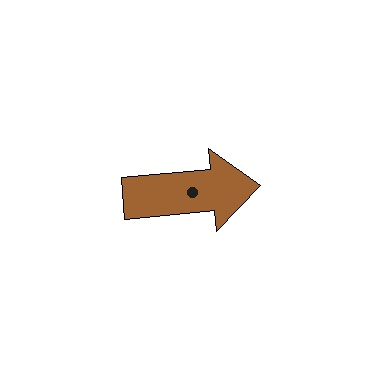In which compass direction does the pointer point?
East.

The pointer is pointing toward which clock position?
Roughly 3 o'clock.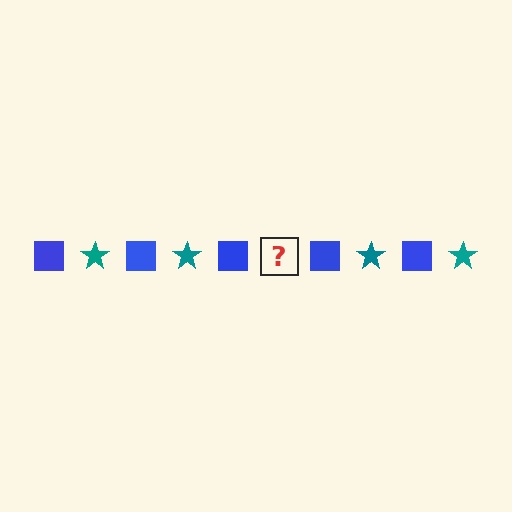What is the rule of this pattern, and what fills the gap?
The rule is that the pattern alternates between blue square and teal star. The gap should be filled with a teal star.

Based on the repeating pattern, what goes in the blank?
The blank should be a teal star.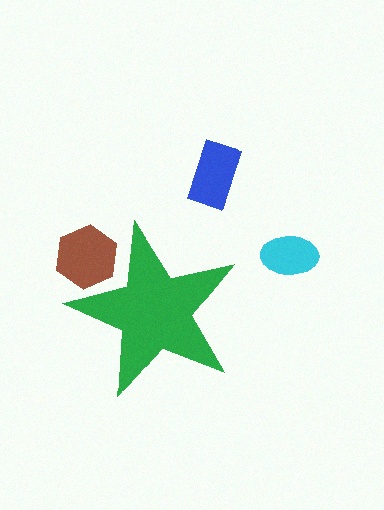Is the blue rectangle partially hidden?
No, the blue rectangle is fully visible.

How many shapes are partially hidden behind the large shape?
1 shape is partially hidden.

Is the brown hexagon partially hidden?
Yes, the brown hexagon is partially hidden behind the green star.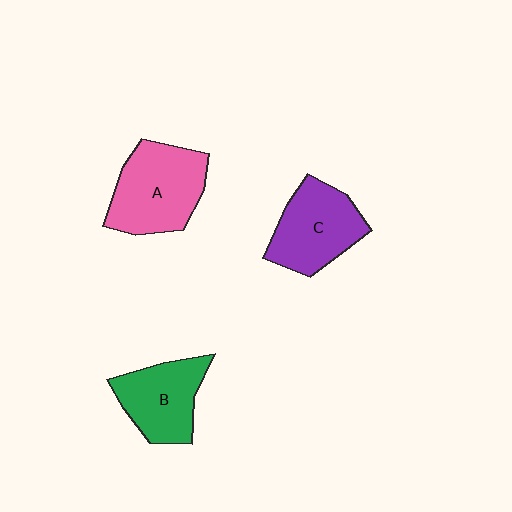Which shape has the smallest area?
Shape B (green).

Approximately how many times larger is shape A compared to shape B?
Approximately 1.2 times.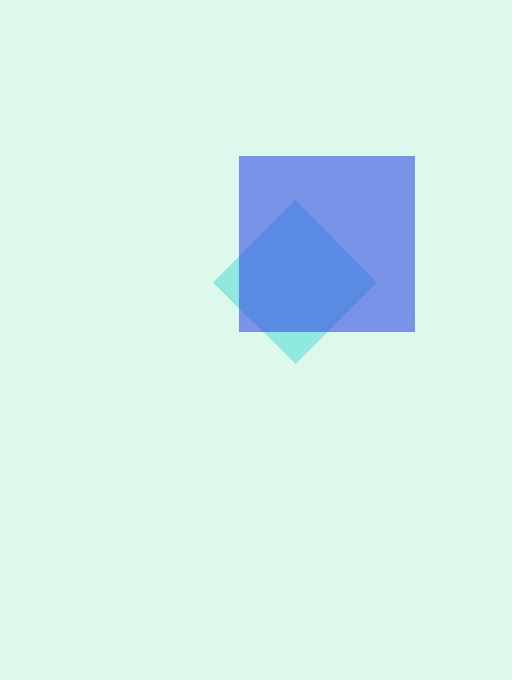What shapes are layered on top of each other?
The layered shapes are: a cyan diamond, a blue square.